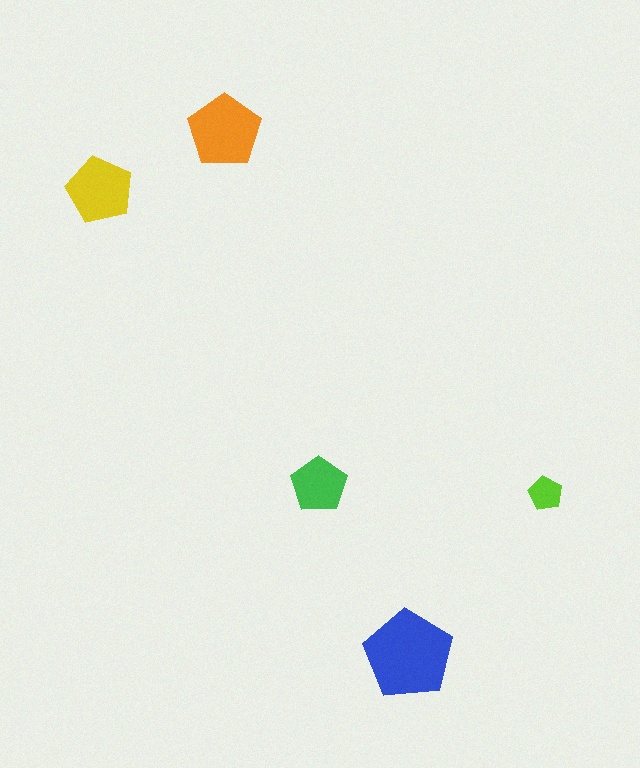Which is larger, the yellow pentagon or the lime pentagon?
The yellow one.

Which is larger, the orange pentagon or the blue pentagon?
The blue one.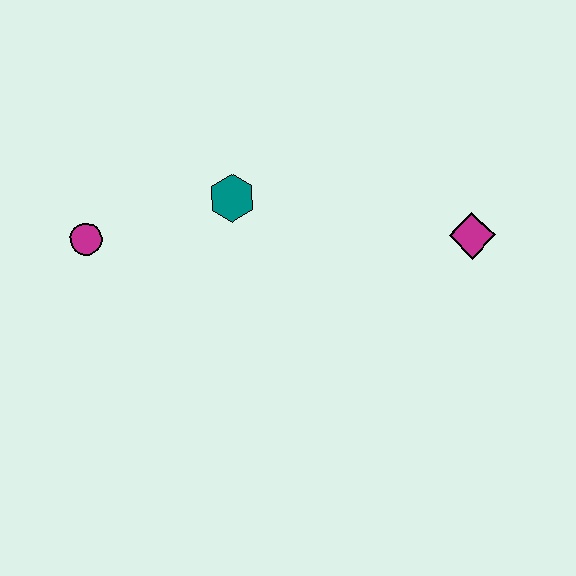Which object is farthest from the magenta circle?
The magenta diamond is farthest from the magenta circle.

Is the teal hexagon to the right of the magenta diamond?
No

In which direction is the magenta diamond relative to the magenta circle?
The magenta diamond is to the right of the magenta circle.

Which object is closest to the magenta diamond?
The teal hexagon is closest to the magenta diamond.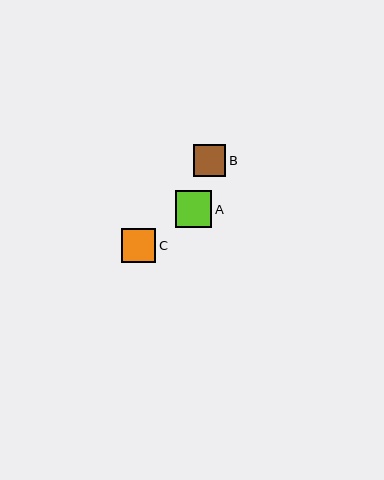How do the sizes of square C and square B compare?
Square C and square B are approximately the same size.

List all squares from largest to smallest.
From largest to smallest: A, C, B.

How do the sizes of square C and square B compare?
Square C and square B are approximately the same size.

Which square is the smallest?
Square B is the smallest with a size of approximately 32 pixels.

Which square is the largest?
Square A is the largest with a size of approximately 36 pixels.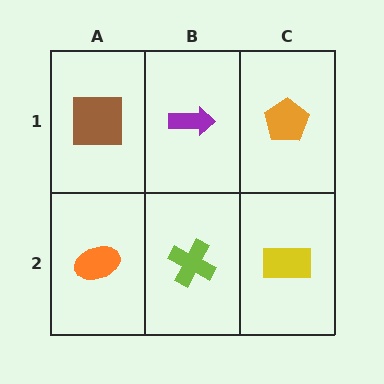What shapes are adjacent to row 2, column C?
An orange pentagon (row 1, column C), a lime cross (row 2, column B).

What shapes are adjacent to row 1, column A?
An orange ellipse (row 2, column A), a purple arrow (row 1, column B).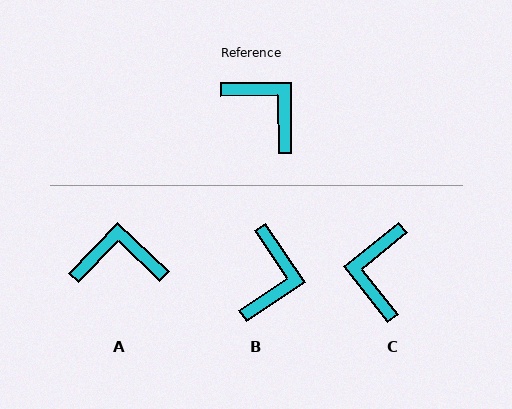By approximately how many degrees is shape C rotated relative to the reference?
Approximately 128 degrees counter-clockwise.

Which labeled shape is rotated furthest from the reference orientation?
C, about 128 degrees away.